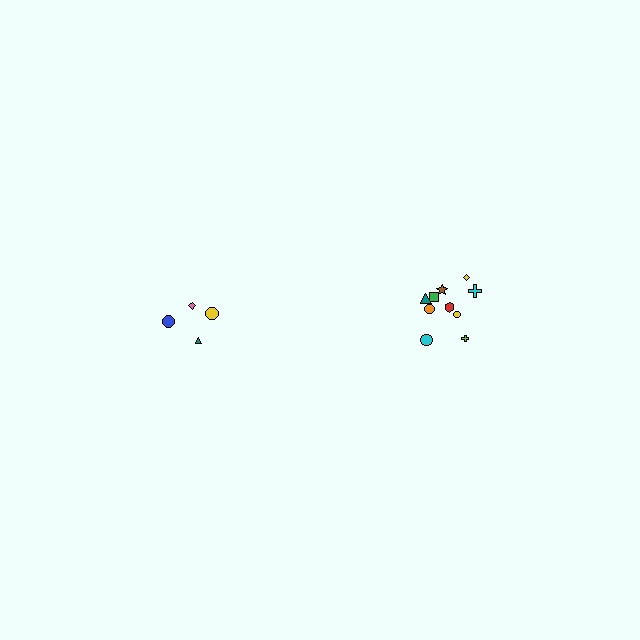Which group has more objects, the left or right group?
The right group.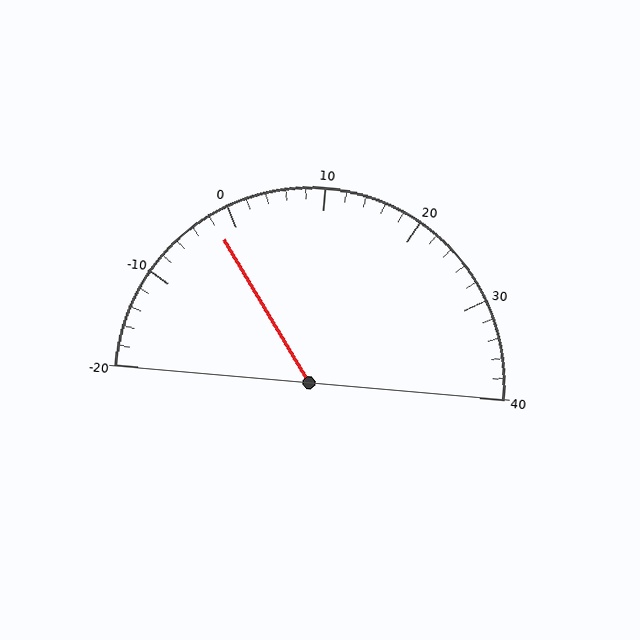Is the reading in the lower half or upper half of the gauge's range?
The reading is in the lower half of the range (-20 to 40).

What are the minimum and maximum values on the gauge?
The gauge ranges from -20 to 40.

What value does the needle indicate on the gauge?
The needle indicates approximately -2.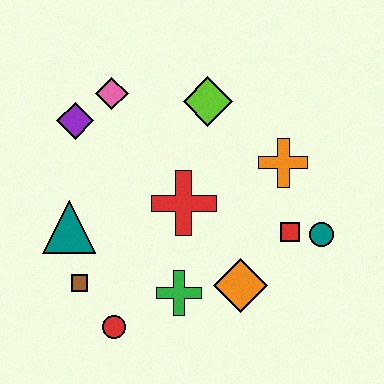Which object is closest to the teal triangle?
The brown square is closest to the teal triangle.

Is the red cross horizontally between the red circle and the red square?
Yes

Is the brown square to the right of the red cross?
No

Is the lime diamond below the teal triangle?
No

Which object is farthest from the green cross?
The pink diamond is farthest from the green cross.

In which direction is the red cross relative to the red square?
The red cross is to the left of the red square.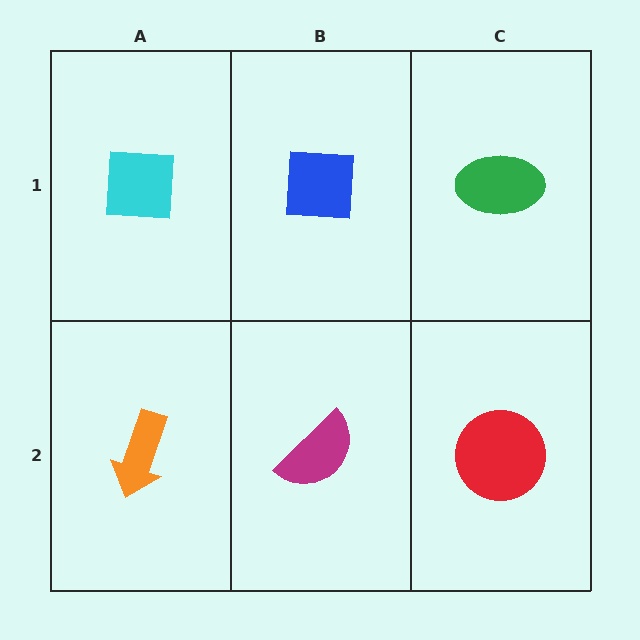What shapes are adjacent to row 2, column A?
A cyan square (row 1, column A), a magenta semicircle (row 2, column B).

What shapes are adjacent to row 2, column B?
A blue square (row 1, column B), an orange arrow (row 2, column A), a red circle (row 2, column C).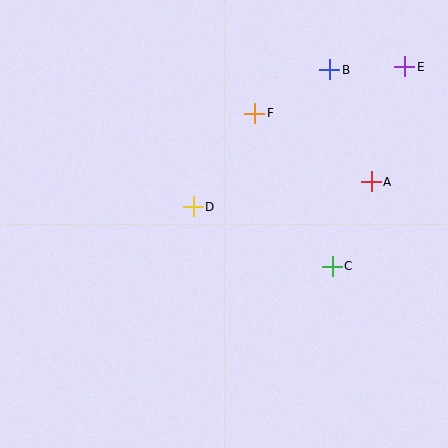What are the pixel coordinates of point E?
Point E is at (405, 67).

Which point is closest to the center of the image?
Point D at (193, 207) is closest to the center.